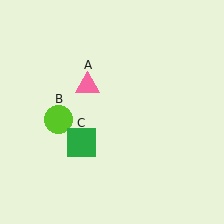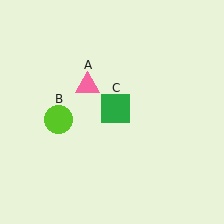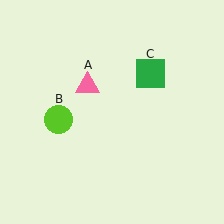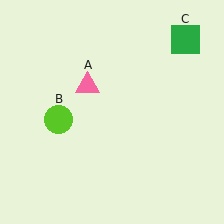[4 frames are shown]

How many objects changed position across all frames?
1 object changed position: green square (object C).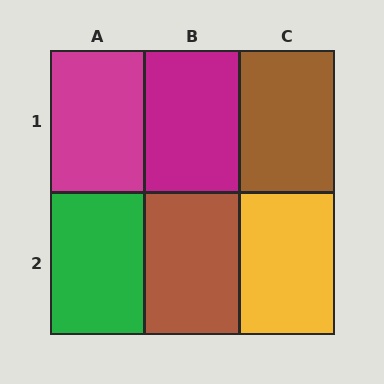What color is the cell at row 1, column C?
Brown.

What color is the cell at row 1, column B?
Magenta.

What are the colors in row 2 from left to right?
Green, brown, yellow.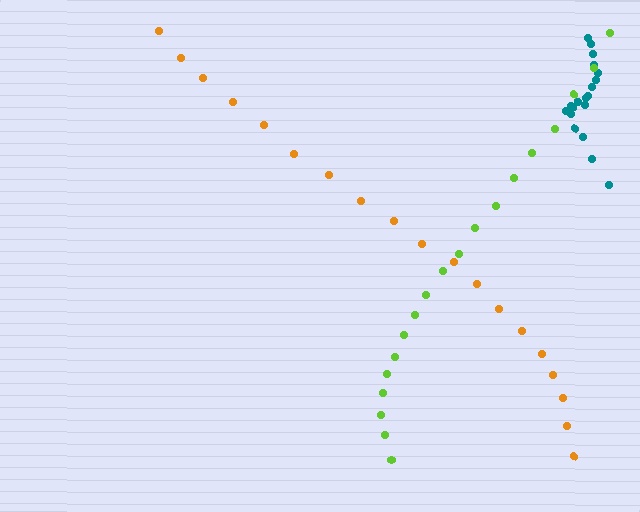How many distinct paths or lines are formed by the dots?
There are 3 distinct paths.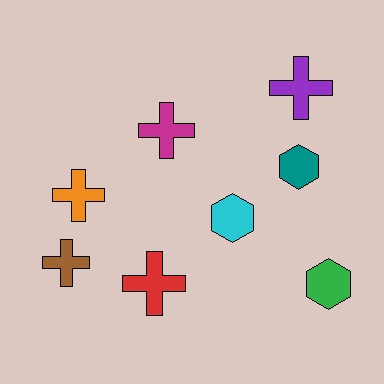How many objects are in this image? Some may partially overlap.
There are 8 objects.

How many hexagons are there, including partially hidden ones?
There are 3 hexagons.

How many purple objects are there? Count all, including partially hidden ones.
There is 1 purple object.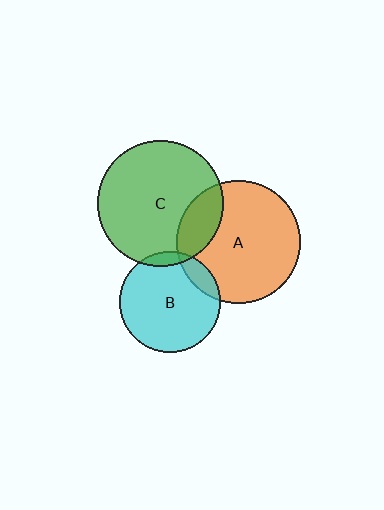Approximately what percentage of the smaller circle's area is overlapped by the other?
Approximately 5%.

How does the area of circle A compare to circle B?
Approximately 1.5 times.